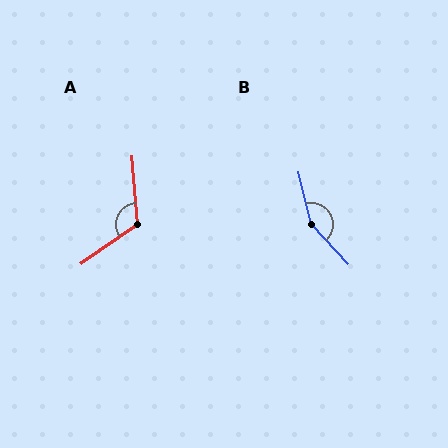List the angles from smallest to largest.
A (120°), B (151°).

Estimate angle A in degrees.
Approximately 120 degrees.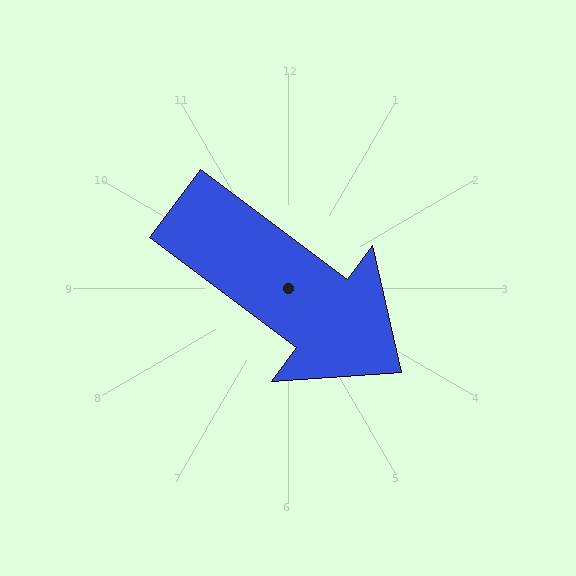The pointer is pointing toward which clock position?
Roughly 4 o'clock.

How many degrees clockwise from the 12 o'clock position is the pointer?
Approximately 127 degrees.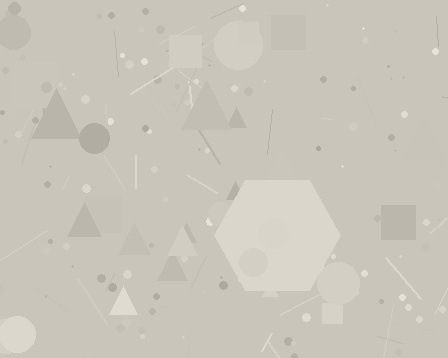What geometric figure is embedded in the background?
A hexagon is embedded in the background.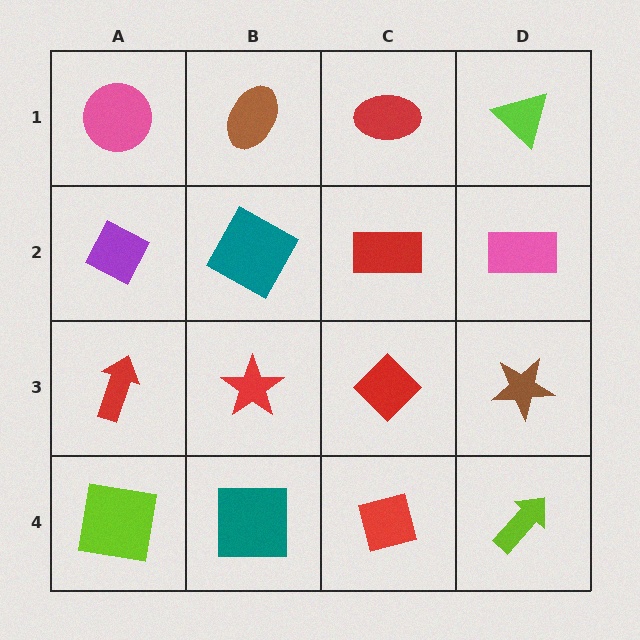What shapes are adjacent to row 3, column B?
A teal square (row 2, column B), a teal square (row 4, column B), a red arrow (row 3, column A), a red diamond (row 3, column C).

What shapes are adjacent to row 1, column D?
A pink rectangle (row 2, column D), a red ellipse (row 1, column C).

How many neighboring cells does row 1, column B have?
3.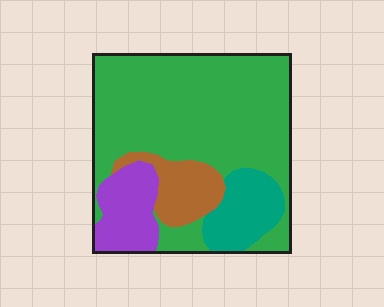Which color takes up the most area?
Green, at roughly 65%.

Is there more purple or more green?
Green.